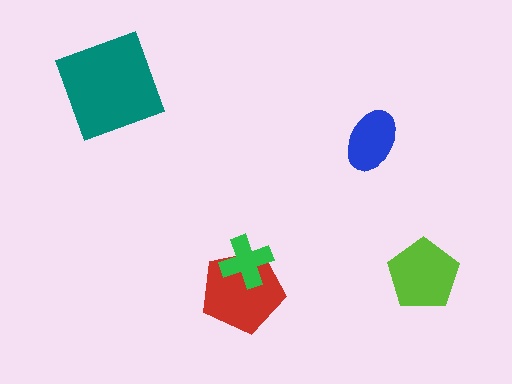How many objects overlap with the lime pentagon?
0 objects overlap with the lime pentagon.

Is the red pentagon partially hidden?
Yes, it is partially covered by another shape.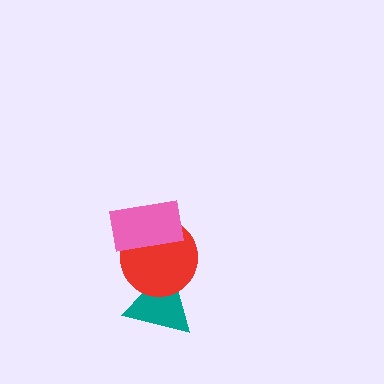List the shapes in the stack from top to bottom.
From top to bottom: the pink rectangle, the red circle, the teal triangle.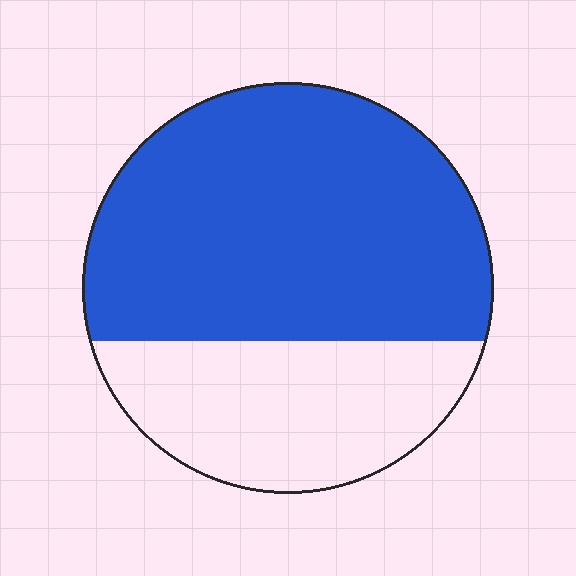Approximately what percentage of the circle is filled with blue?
Approximately 65%.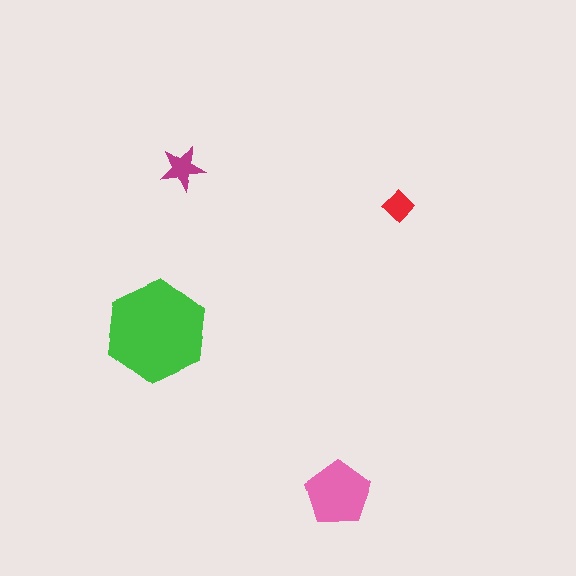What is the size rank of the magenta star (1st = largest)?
3rd.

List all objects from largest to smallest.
The green hexagon, the pink pentagon, the magenta star, the red diamond.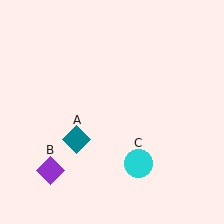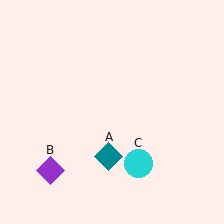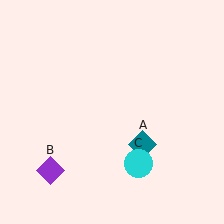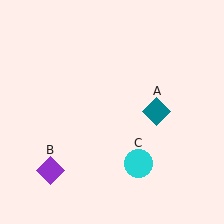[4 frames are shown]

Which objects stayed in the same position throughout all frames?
Purple diamond (object B) and cyan circle (object C) remained stationary.